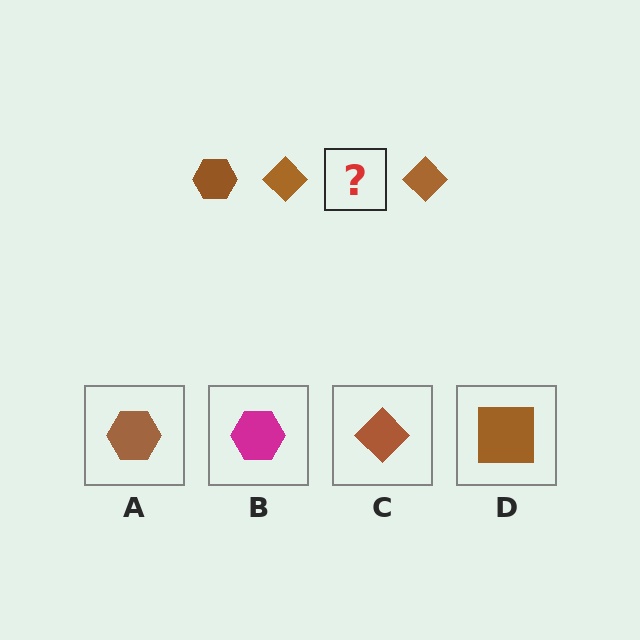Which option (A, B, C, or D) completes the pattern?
A.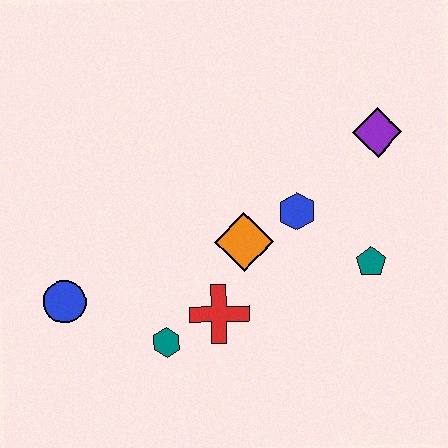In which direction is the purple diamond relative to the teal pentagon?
The purple diamond is above the teal pentagon.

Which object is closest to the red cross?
The teal hexagon is closest to the red cross.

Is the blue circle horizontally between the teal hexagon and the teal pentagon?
No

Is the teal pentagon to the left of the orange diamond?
No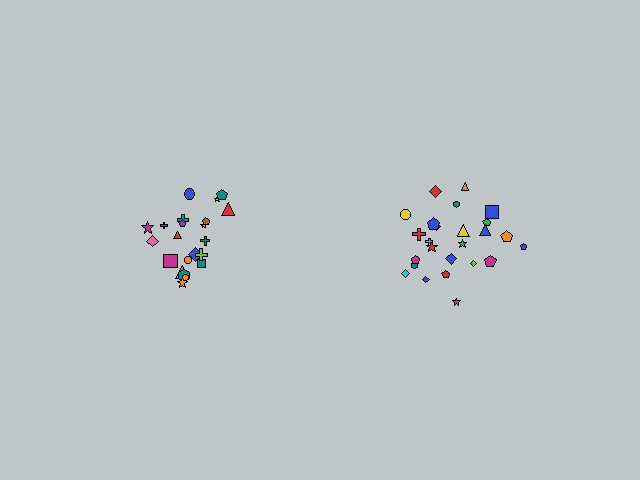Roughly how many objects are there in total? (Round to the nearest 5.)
Roughly 45 objects in total.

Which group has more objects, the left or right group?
The right group.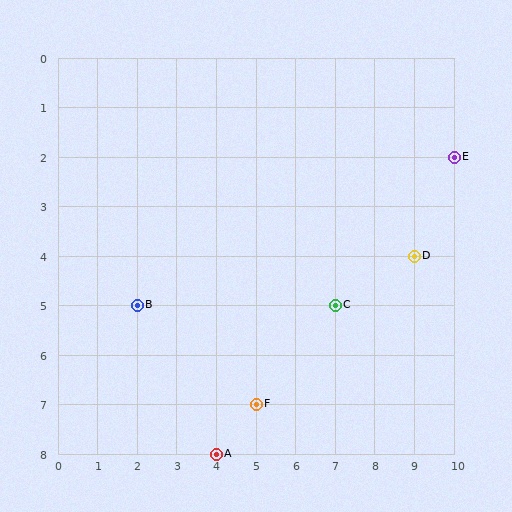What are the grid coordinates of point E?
Point E is at grid coordinates (10, 2).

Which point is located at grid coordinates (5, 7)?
Point F is at (5, 7).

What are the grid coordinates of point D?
Point D is at grid coordinates (9, 4).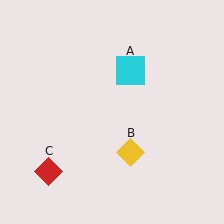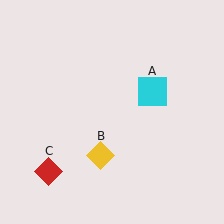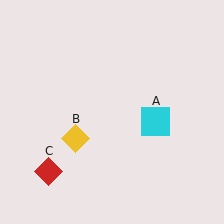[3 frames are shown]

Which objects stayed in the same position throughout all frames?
Red diamond (object C) remained stationary.